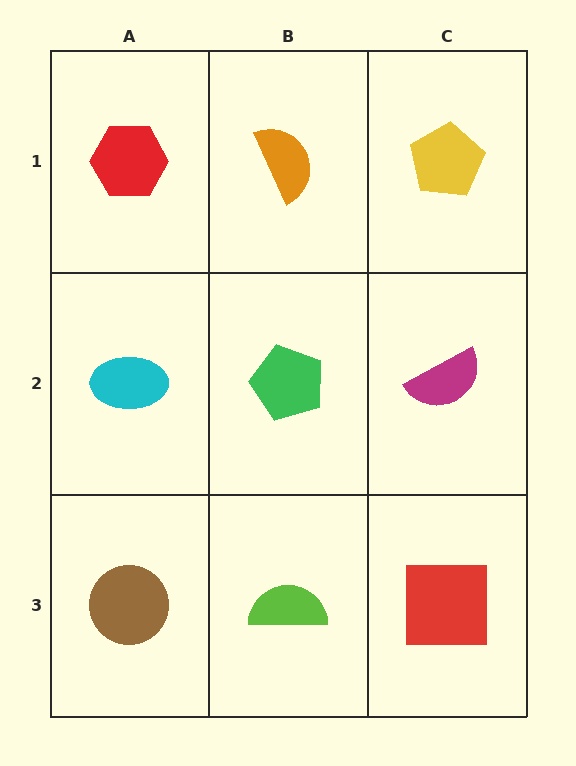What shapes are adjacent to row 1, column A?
A cyan ellipse (row 2, column A), an orange semicircle (row 1, column B).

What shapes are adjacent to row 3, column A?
A cyan ellipse (row 2, column A), a lime semicircle (row 3, column B).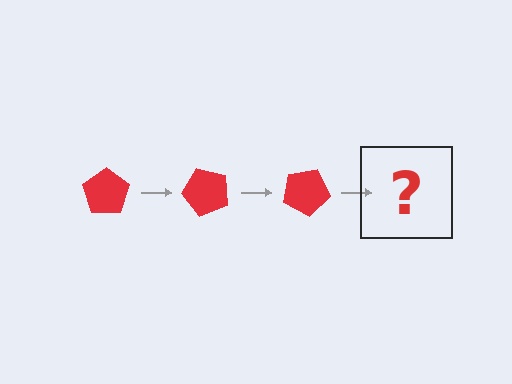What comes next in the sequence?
The next element should be a red pentagon rotated 150 degrees.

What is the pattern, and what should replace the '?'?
The pattern is that the pentagon rotates 50 degrees each step. The '?' should be a red pentagon rotated 150 degrees.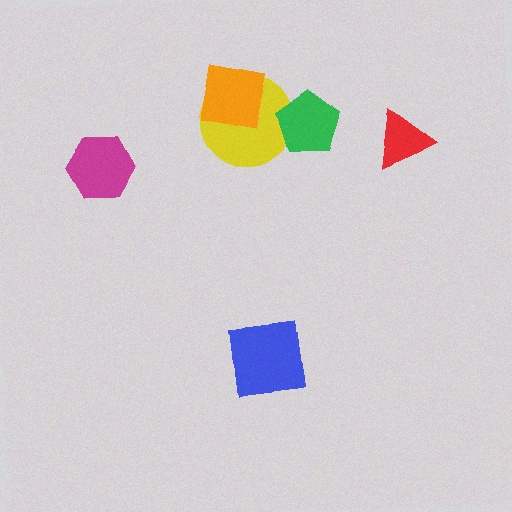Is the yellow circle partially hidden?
Yes, it is partially covered by another shape.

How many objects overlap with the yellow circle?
2 objects overlap with the yellow circle.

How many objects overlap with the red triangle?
0 objects overlap with the red triangle.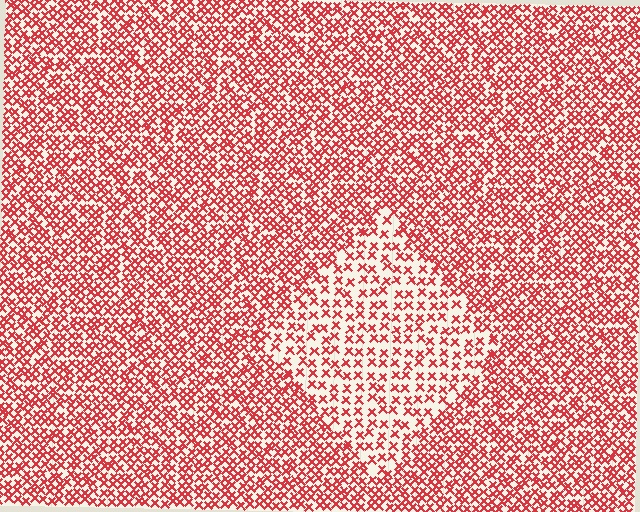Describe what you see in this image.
The image contains small red elements arranged at two different densities. A diamond-shaped region is visible where the elements are less densely packed than the surrounding area.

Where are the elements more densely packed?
The elements are more densely packed outside the diamond boundary.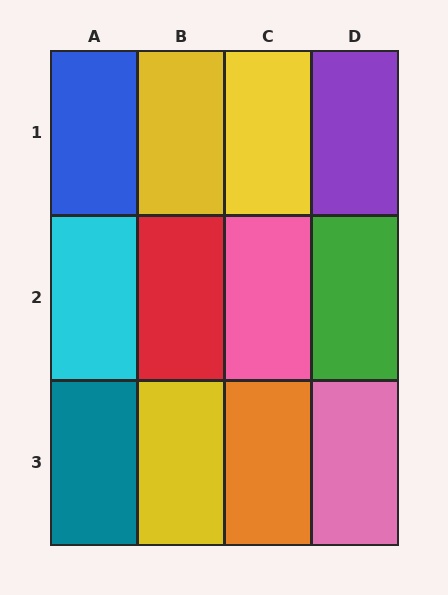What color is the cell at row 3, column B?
Yellow.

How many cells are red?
1 cell is red.